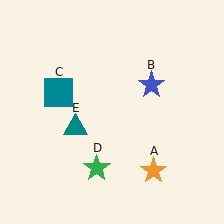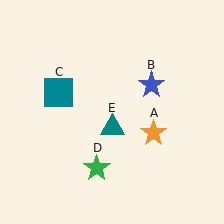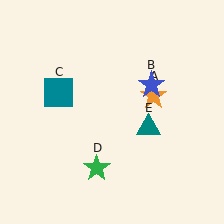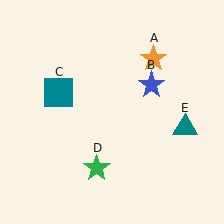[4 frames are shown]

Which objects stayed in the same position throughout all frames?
Blue star (object B) and teal square (object C) and green star (object D) remained stationary.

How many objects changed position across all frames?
2 objects changed position: orange star (object A), teal triangle (object E).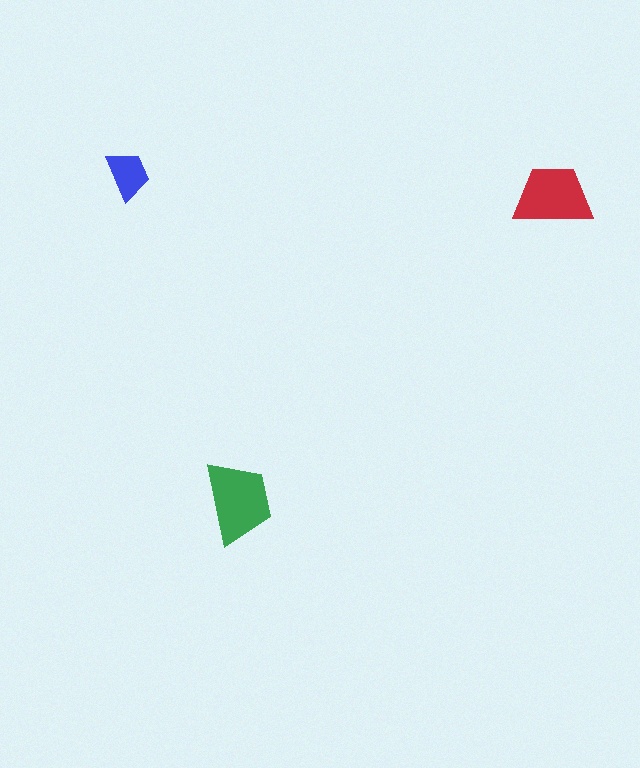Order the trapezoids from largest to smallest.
the green one, the red one, the blue one.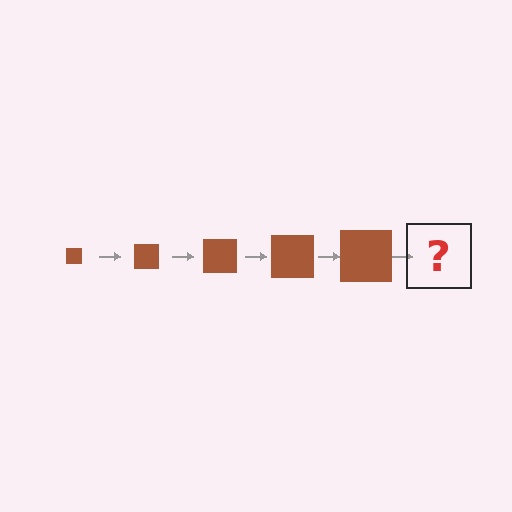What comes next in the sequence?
The next element should be a brown square, larger than the previous one.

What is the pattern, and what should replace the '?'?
The pattern is that the square gets progressively larger each step. The '?' should be a brown square, larger than the previous one.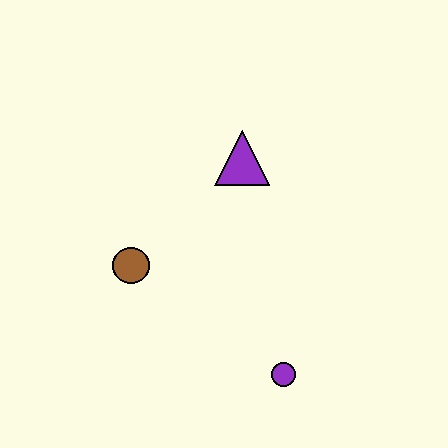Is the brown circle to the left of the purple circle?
Yes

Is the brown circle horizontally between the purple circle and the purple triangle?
No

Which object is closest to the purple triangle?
The brown circle is closest to the purple triangle.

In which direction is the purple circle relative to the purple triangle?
The purple circle is below the purple triangle.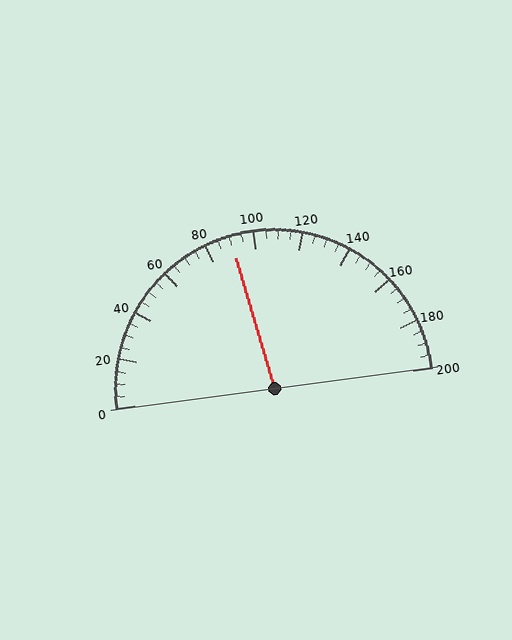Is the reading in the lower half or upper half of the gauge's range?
The reading is in the lower half of the range (0 to 200).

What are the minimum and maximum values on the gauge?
The gauge ranges from 0 to 200.